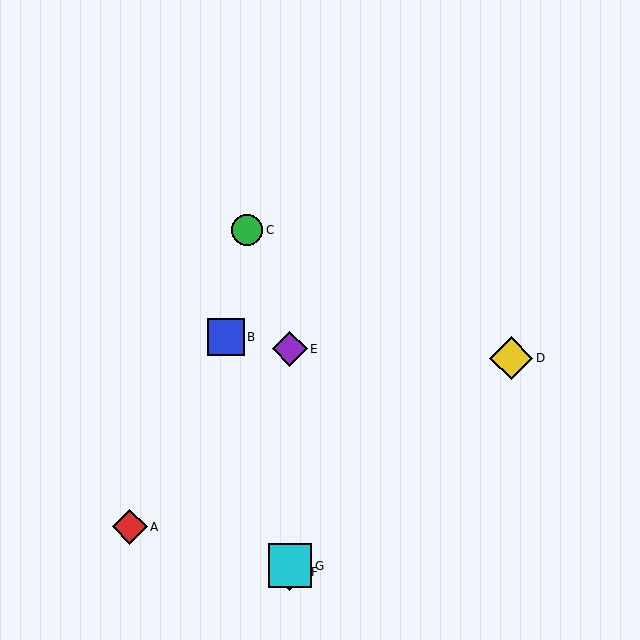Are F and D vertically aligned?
No, F is at x≈290 and D is at x≈511.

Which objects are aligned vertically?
Objects E, F, G are aligned vertically.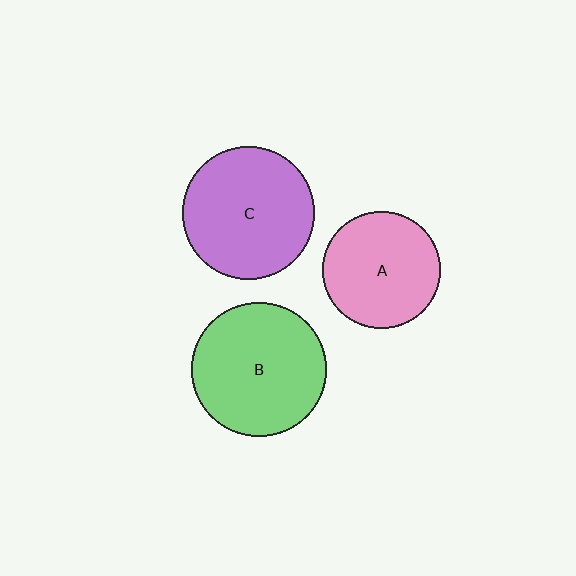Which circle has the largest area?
Circle B (green).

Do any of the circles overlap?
No, none of the circles overlap.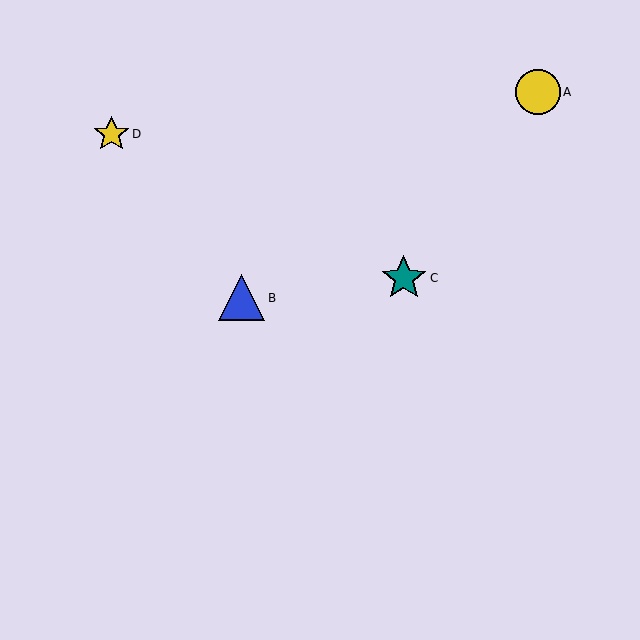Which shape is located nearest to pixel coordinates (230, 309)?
The blue triangle (labeled B) at (242, 298) is nearest to that location.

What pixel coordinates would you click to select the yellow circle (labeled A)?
Click at (538, 92) to select the yellow circle A.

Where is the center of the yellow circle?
The center of the yellow circle is at (538, 92).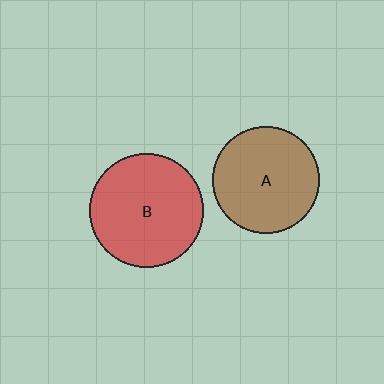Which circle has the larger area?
Circle B (red).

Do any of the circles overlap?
No, none of the circles overlap.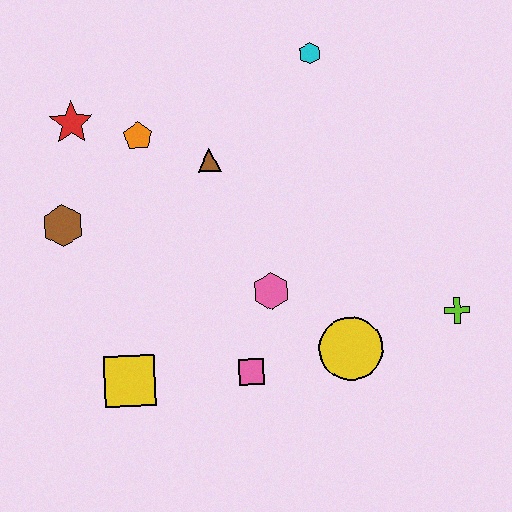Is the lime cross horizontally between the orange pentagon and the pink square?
No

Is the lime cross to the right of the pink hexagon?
Yes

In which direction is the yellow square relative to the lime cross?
The yellow square is to the left of the lime cross.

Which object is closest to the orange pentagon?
The red star is closest to the orange pentagon.